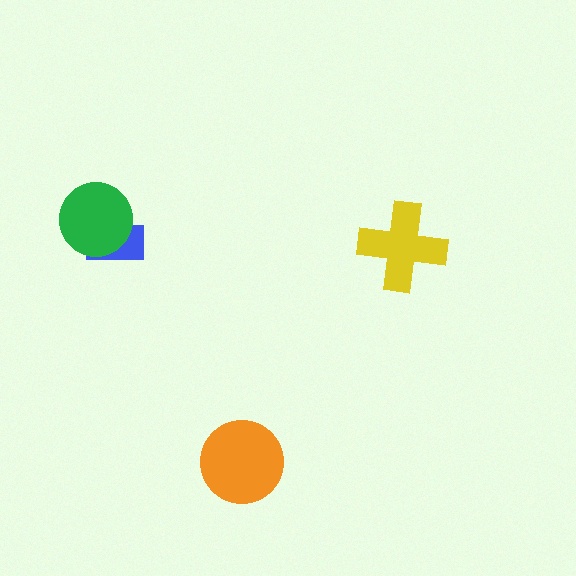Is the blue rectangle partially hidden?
Yes, it is partially covered by another shape.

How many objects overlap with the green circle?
1 object overlaps with the green circle.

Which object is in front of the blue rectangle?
The green circle is in front of the blue rectangle.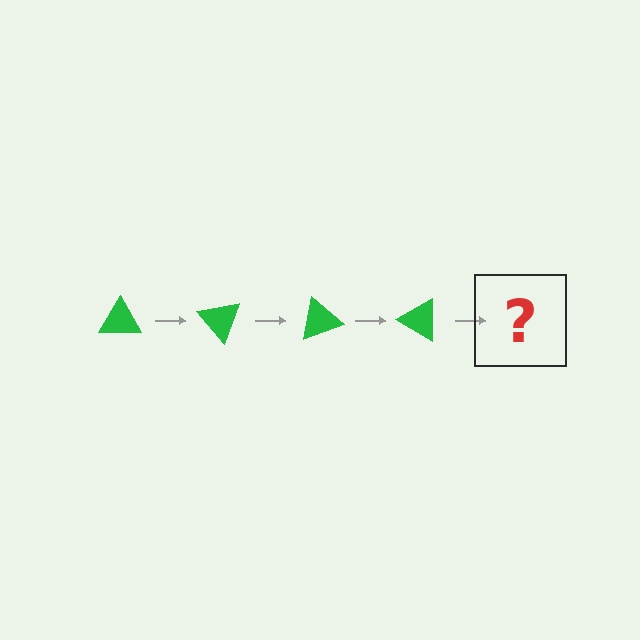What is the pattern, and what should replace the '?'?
The pattern is that the triangle rotates 50 degrees each step. The '?' should be a green triangle rotated 200 degrees.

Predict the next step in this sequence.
The next step is a green triangle rotated 200 degrees.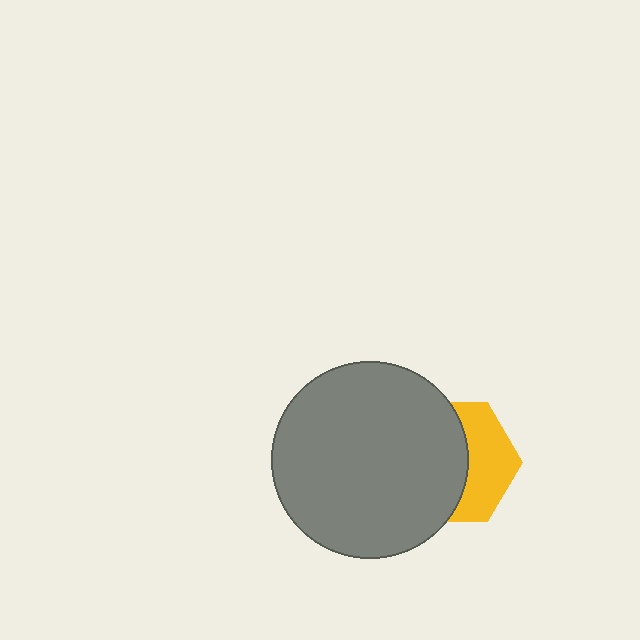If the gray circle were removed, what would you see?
You would see the complete yellow hexagon.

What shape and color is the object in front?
The object in front is a gray circle.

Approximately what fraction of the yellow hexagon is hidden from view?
Roughly 59% of the yellow hexagon is hidden behind the gray circle.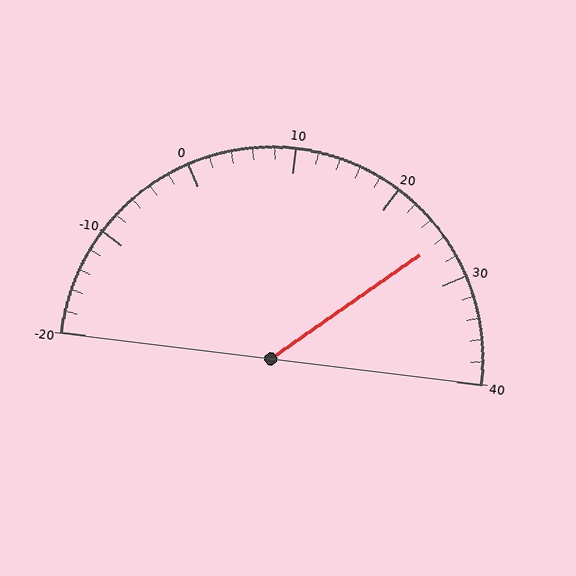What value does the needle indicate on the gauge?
The needle indicates approximately 26.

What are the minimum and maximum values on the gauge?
The gauge ranges from -20 to 40.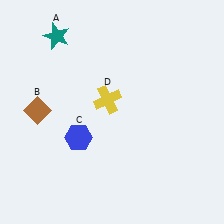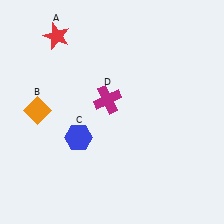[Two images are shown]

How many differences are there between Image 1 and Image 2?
There are 3 differences between the two images.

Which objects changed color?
A changed from teal to red. B changed from brown to orange. D changed from yellow to magenta.